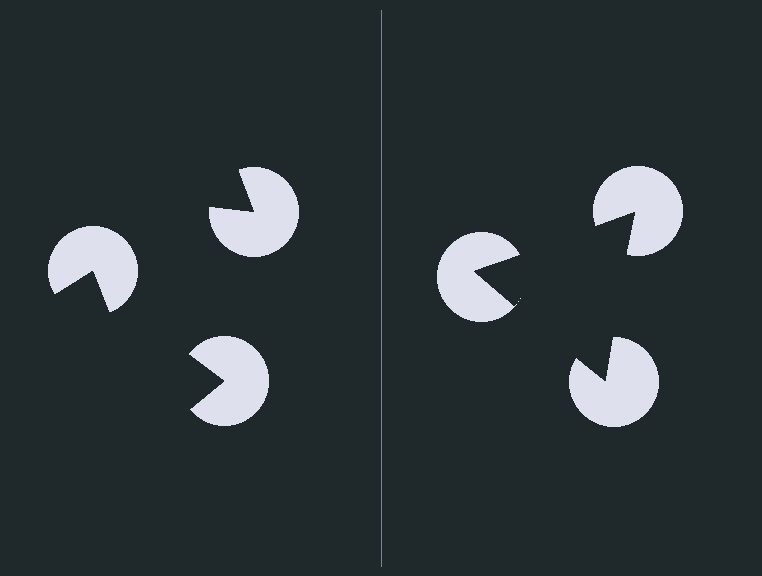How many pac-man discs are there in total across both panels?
6 — 3 on each side.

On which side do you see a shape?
An illusory triangle appears on the right side. On the left side the wedge cuts are rotated, so no coherent shape forms.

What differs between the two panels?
The pac-man discs are positioned identically on both sides; only the wedge orientations differ. On the right they align to a triangle; on the left they are misaligned.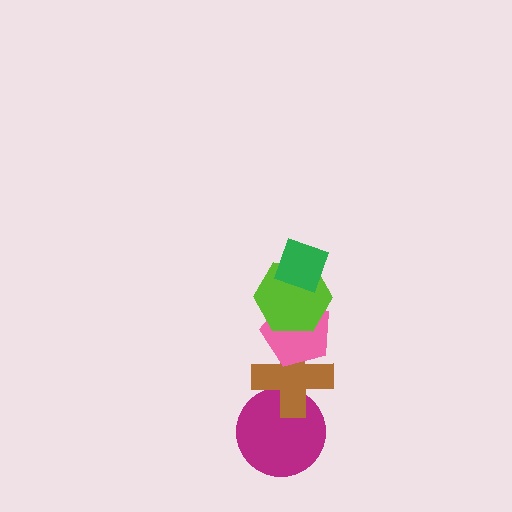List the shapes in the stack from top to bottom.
From top to bottom: the green diamond, the lime hexagon, the pink pentagon, the brown cross, the magenta circle.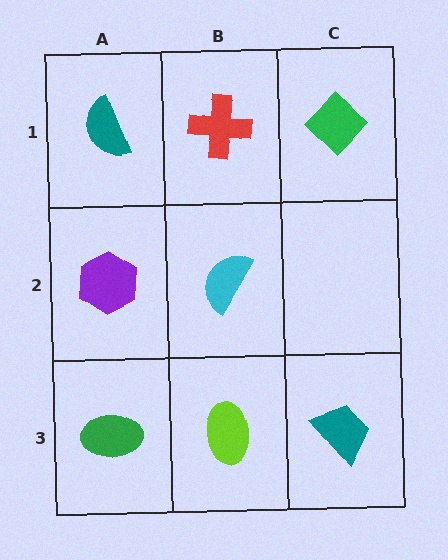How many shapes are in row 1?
3 shapes.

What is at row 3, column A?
A green ellipse.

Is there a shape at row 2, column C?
No, that cell is empty.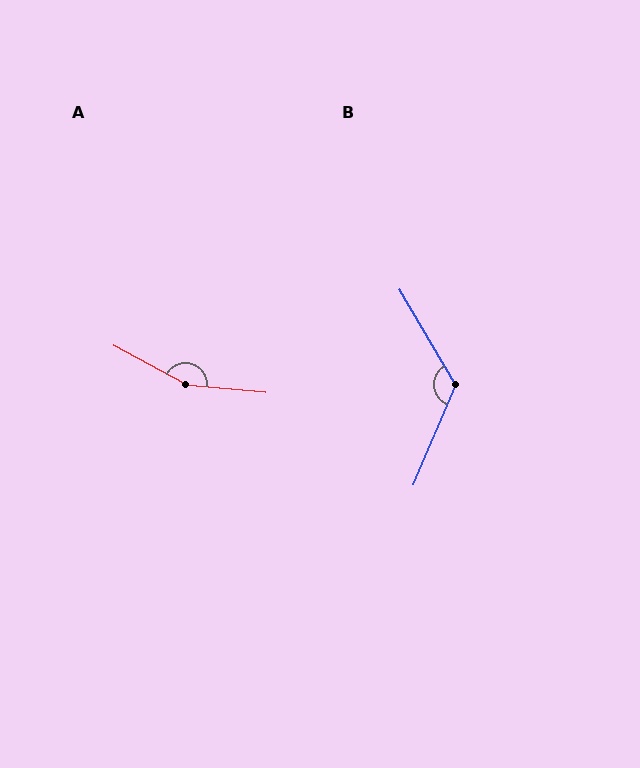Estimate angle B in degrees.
Approximately 127 degrees.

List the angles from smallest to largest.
B (127°), A (157°).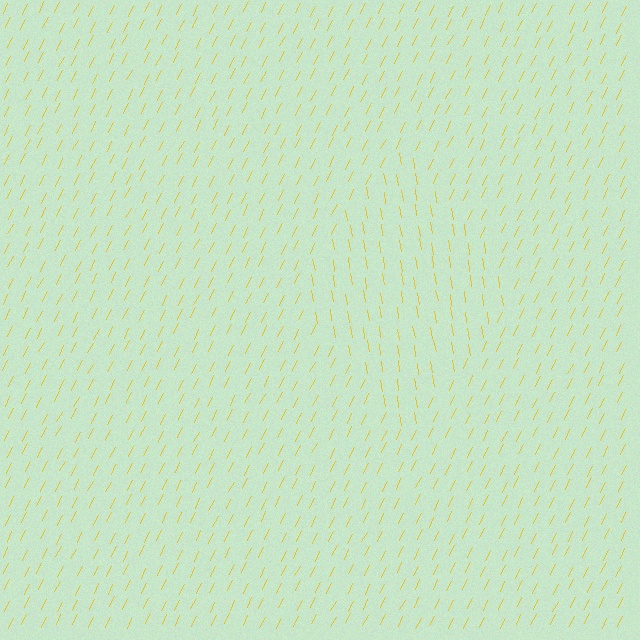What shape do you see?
I see a diamond.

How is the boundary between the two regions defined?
The boundary is defined purely by a change in line orientation (approximately 35 degrees difference). All lines are the same color and thickness.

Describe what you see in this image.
The image is filled with small yellow line segments. A diamond region in the image has lines oriented differently from the surrounding lines, creating a visible texture boundary.